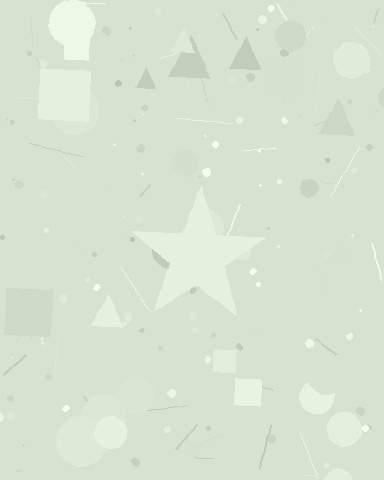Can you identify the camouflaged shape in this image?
The camouflaged shape is a star.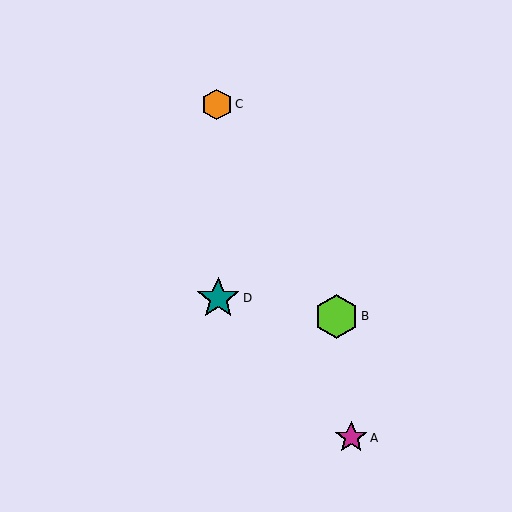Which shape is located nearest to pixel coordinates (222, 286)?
The teal star (labeled D) at (218, 298) is nearest to that location.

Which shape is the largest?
The lime hexagon (labeled B) is the largest.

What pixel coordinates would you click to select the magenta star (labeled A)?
Click at (351, 438) to select the magenta star A.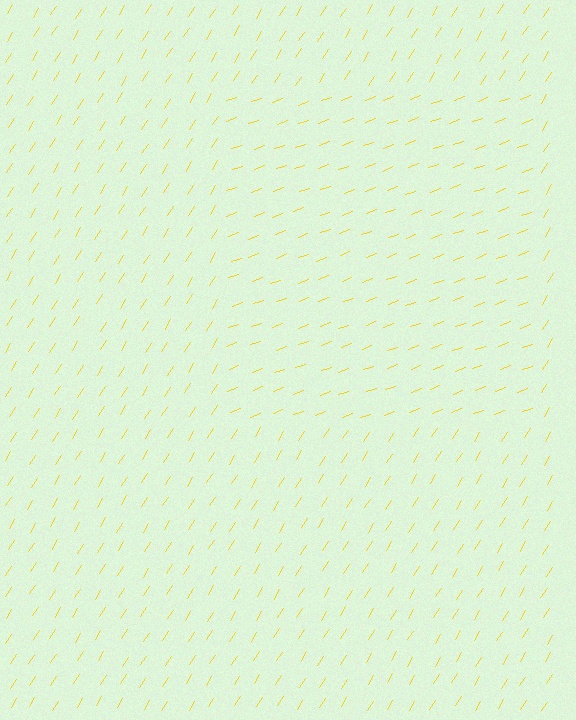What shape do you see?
I see a rectangle.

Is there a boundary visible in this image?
Yes, there is a texture boundary formed by a change in line orientation.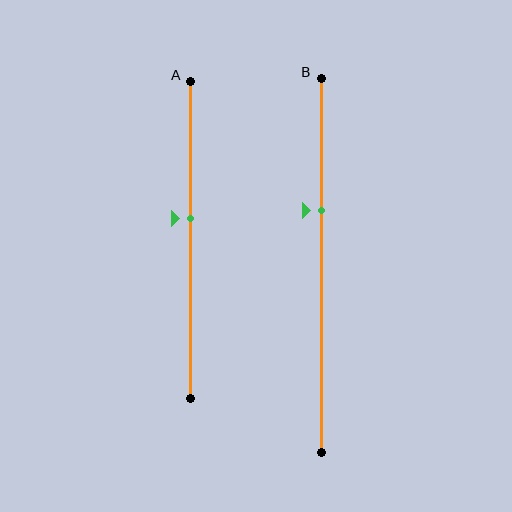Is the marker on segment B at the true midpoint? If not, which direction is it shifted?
No, the marker on segment B is shifted upward by about 15% of the segment length.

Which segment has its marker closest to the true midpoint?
Segment A has its marker closest to the true midpoint.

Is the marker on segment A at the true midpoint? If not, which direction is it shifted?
No, the marker on segment A is shifted upward by about 7% of the segment length.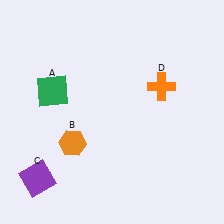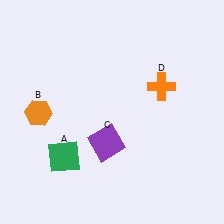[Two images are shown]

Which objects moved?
The objects that moved are: the green square (A), the orange hexagon (B), the purple square (C).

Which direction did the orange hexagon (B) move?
The orange hexagon (B) moved left.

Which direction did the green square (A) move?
The green square (A) moved down.